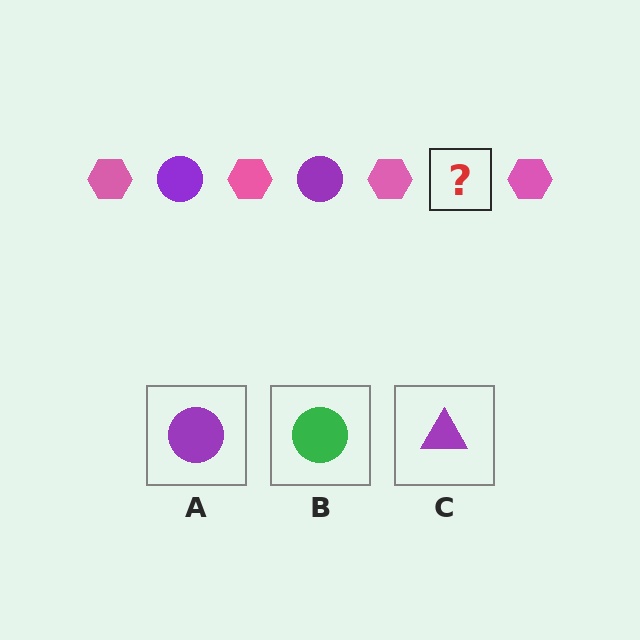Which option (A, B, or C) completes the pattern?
A.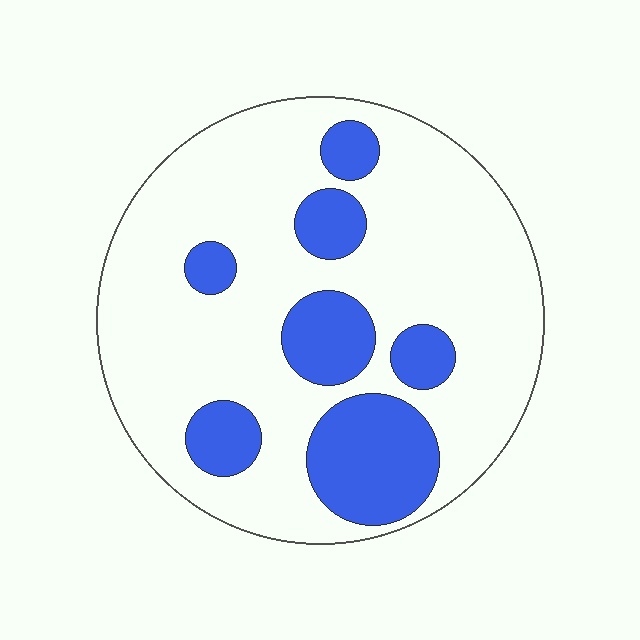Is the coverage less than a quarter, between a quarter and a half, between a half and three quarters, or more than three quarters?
Less than a quarter.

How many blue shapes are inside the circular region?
7.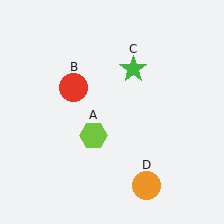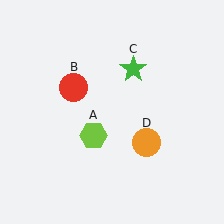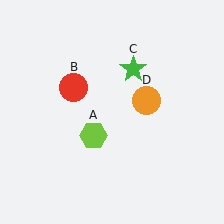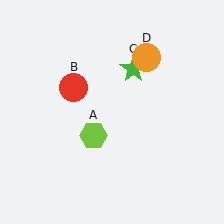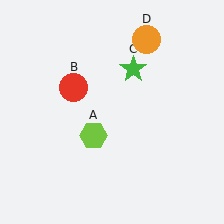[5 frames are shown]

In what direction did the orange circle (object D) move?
The orange circle (object D) moved up.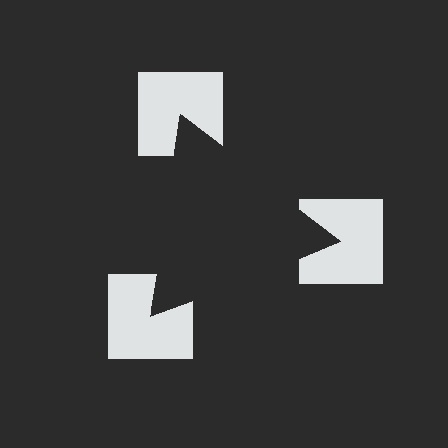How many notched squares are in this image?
There are 3 — one at each vertex of the illusory triangle.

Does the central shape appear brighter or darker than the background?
It typically appears slightly darker than the background, even though no actual brightness change is drawn.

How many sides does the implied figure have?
3 sides.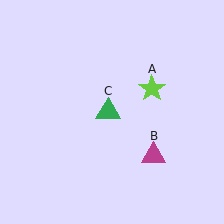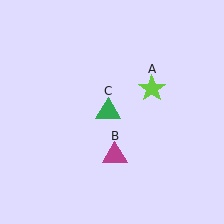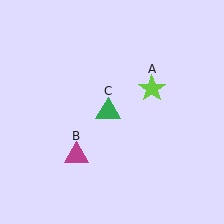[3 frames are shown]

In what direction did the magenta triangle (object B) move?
The magenta triangle (object B) moved left.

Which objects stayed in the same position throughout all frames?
Lime star (object A) and green triangle (object C) remained stationary.